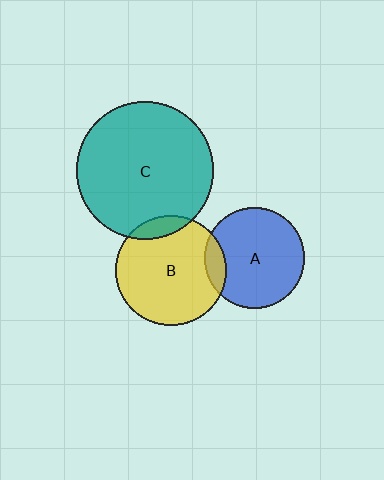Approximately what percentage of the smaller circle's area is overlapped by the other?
Approximately 10%.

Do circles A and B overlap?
Yes.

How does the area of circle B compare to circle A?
Approximately 1.2 times.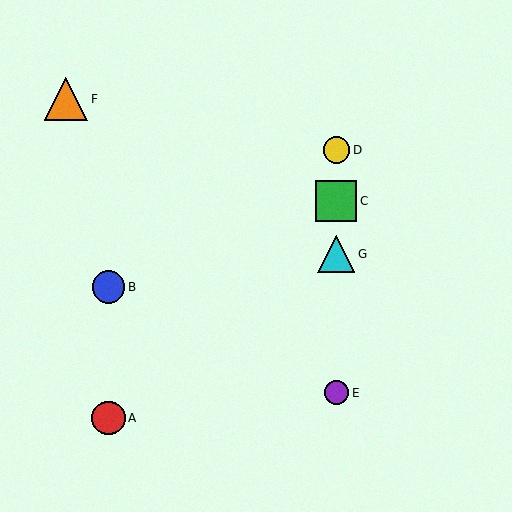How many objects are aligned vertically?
4 objects (C, D, E, G) are aligned vertically.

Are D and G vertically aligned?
Yes, both are at x≈336.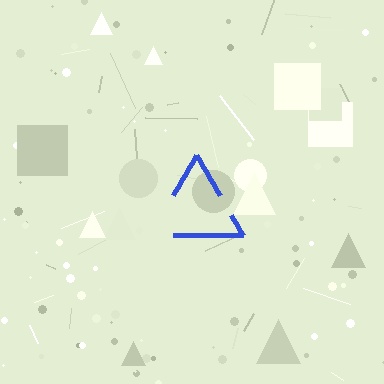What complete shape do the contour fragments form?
The contour fragments form a triangle.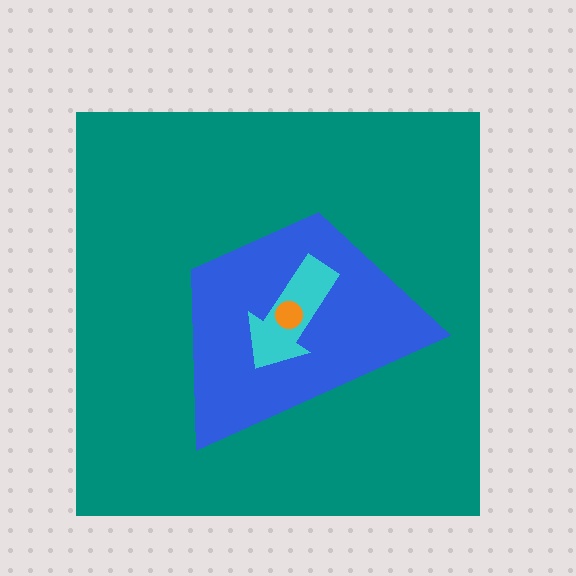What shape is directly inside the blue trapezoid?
The cyan arrow.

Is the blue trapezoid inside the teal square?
Yes.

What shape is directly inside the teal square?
The blue trapezoid.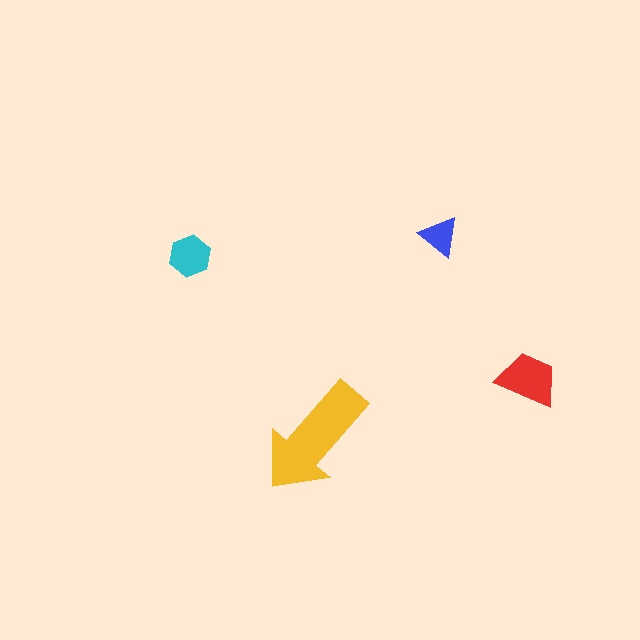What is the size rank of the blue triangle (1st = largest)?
4th.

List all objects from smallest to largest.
The blue triangle, the cyan hexagon, the red trapezoid, the yellow arrow.